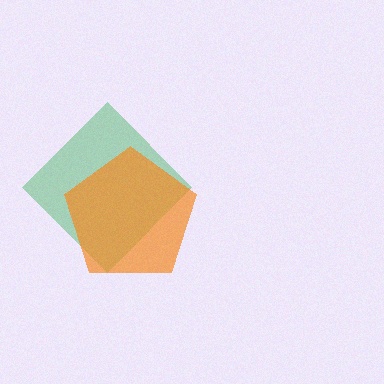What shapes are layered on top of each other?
The layered shapes are: a green diamond, an orange pentagon.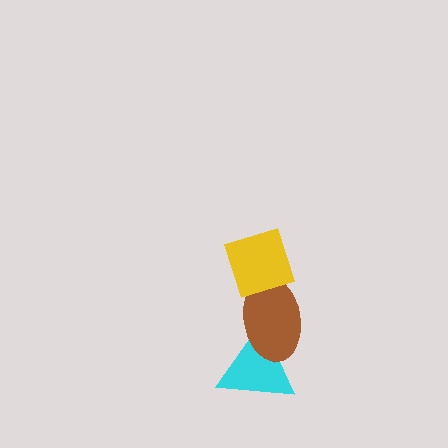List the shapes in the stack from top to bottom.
From top to bottom: the yellow diamond, the brown ellipse, the cyan triangle.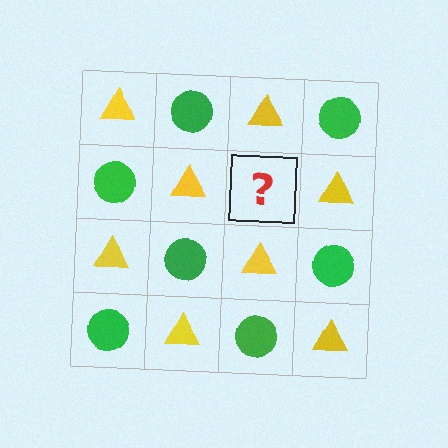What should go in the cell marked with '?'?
The missing cell should contain a green circle.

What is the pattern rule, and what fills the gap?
The rule is that it alternates yellow triangle and green circle in a checkerboard pattern. The gap should be filled with a green circle.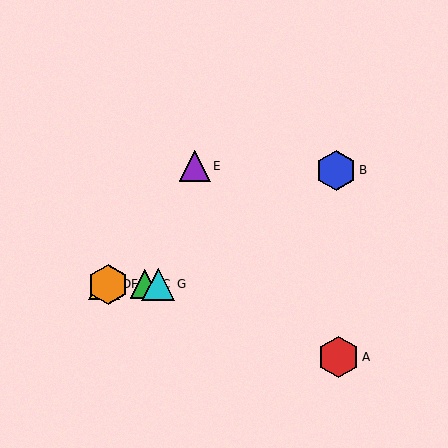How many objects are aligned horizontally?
4 objects (C, D, F, G) are aligned horizontally.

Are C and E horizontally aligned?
No, C is at y≈284 and E is at y≈166.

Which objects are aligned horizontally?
Objects C, D, F, G are aligned horizontally.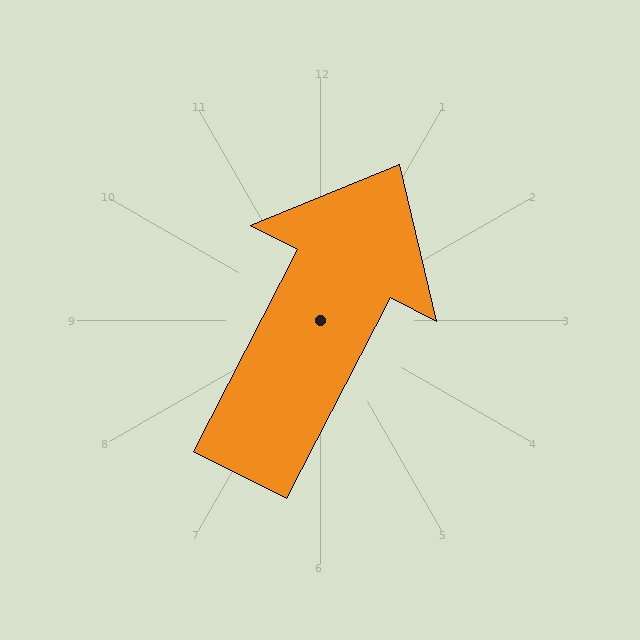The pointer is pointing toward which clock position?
Roughly 1 o'clock.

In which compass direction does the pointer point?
Northeast.